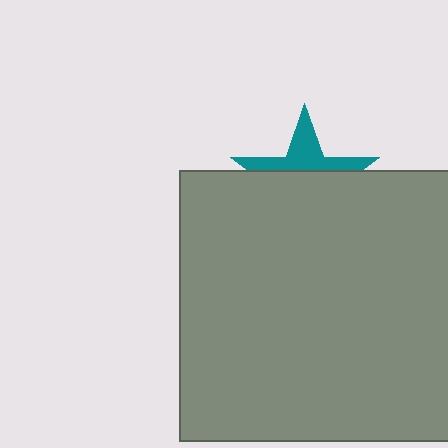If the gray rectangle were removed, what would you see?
You would see the complete teal star.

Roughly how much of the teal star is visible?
A small part of it is visible (roughly 37%).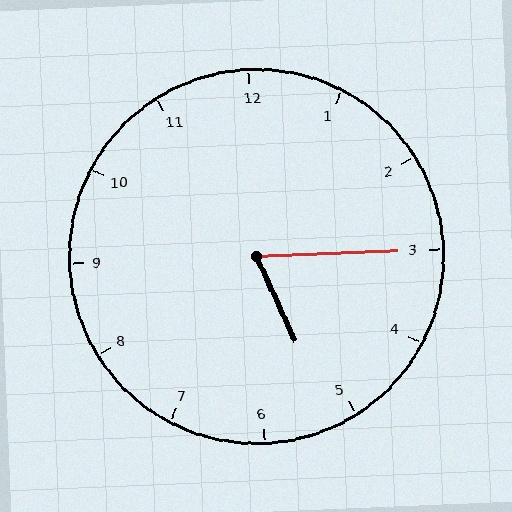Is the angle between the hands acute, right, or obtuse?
It is acute.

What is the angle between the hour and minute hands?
Approximately 68 degrees.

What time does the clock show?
5:15.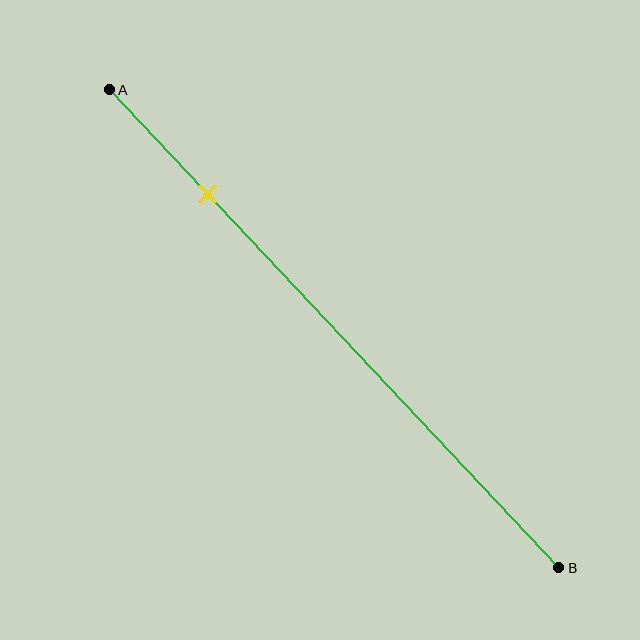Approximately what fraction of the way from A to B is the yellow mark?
The yellow mark is approximately 20% of the way from A to B.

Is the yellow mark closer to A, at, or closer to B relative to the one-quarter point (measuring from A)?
The yellow mark is closer to point A than the one-quarter point of segment AB.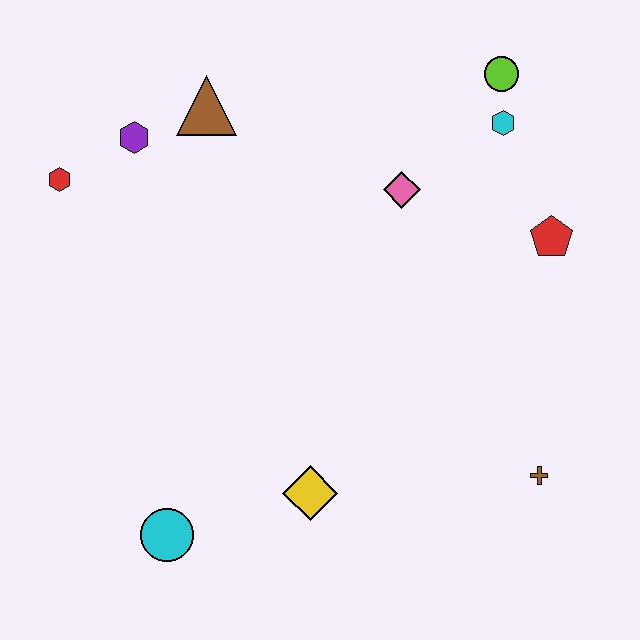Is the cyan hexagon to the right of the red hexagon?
Yes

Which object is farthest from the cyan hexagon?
The cyan circle is farthest from the cyan hexagon.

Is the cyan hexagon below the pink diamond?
No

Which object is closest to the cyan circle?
The yellow diamond is closest to the cyan circle.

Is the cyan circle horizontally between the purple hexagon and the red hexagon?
No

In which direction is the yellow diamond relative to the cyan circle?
The yellow diamond is to the right of the cyan circle.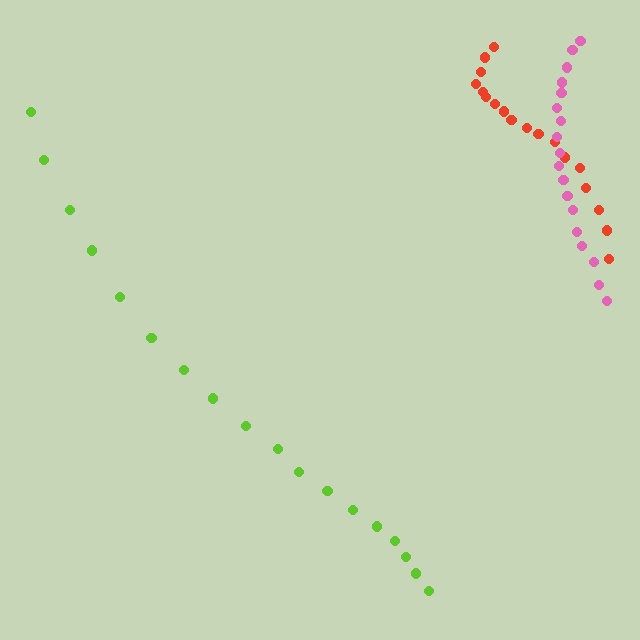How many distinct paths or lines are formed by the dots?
There are 3 distinct paths.